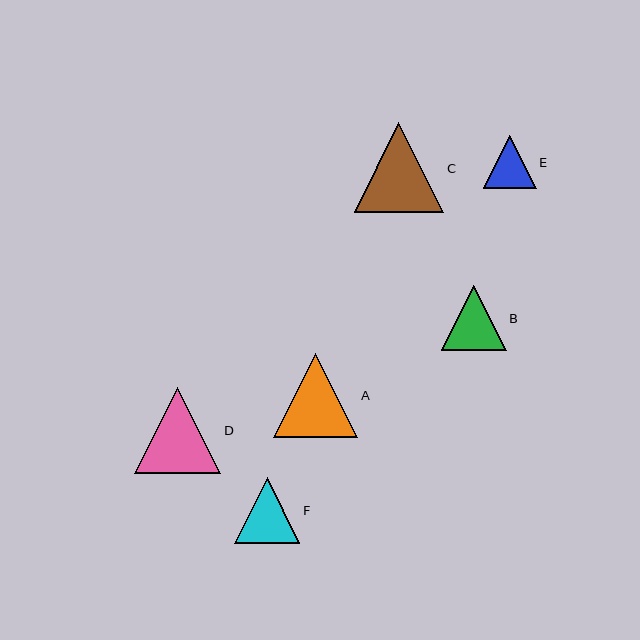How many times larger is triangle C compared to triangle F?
Triangle C is approximately 1.4 times the size of triangle F.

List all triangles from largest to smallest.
From largest to smallest: C, D, A, F, B, E.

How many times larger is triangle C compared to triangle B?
Triangle C is approximately 1.4 times the size of triangle B.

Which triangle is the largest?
Triangle C is the largest with a size of approximately 89 pixels.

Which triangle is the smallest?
Triangle E is the smallest with a size of approximately 53 pixels.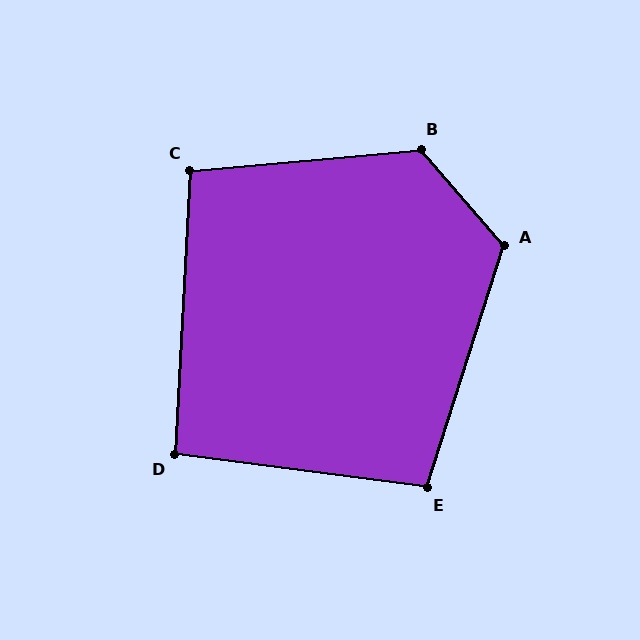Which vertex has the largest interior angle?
B, at approximately 125 degrees.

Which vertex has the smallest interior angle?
D, at approximately 94 degrees.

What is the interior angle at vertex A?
Approximately 122 degrees (obtuse).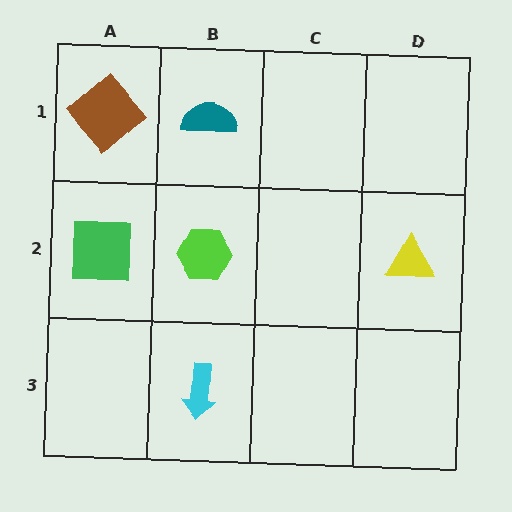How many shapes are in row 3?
1 shape.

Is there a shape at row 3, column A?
No, that cell is empty.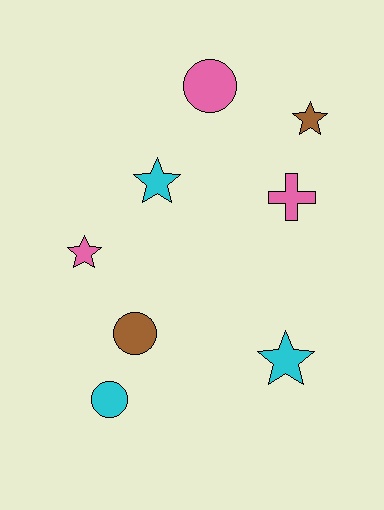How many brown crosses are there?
There are no brown crosses.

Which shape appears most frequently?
Star, with 4 objects.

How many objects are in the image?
There are 8 objects.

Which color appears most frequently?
Pink, with 3 objects.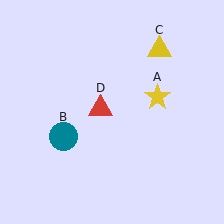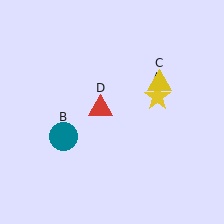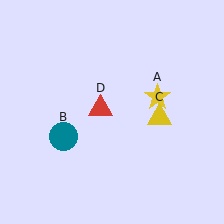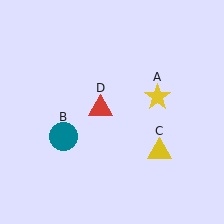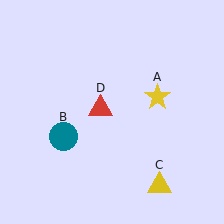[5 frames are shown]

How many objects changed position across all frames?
1 object changed position: yellow triangle (object C).